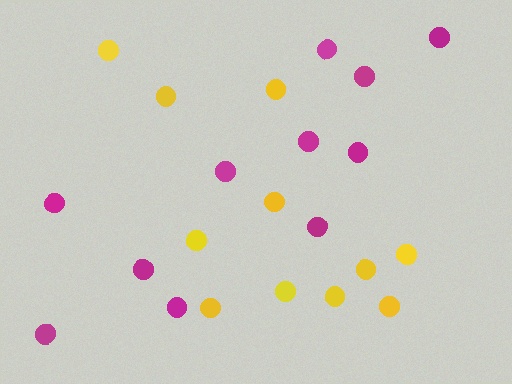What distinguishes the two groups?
There are 2 groups: one group of yellow circles (11) and one group of magenta circles (11).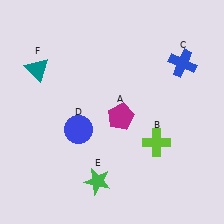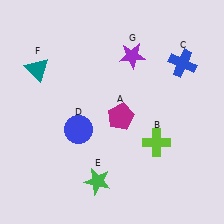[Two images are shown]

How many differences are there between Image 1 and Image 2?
There is 1 difference between the two images.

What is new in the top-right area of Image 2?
A purple star (G) was added in the top-right area of Image 2.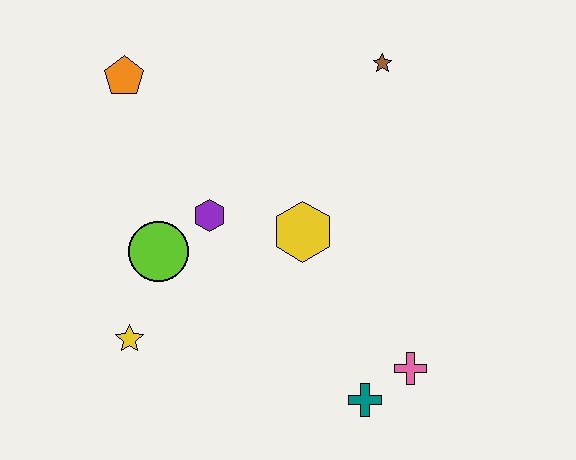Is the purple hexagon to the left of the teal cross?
Yes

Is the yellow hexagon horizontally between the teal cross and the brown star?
No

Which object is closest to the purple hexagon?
The lime circle is closest to the purple hexagon.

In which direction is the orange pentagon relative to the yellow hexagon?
The orange pentagon is to the left of the yellow hexagon.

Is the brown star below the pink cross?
No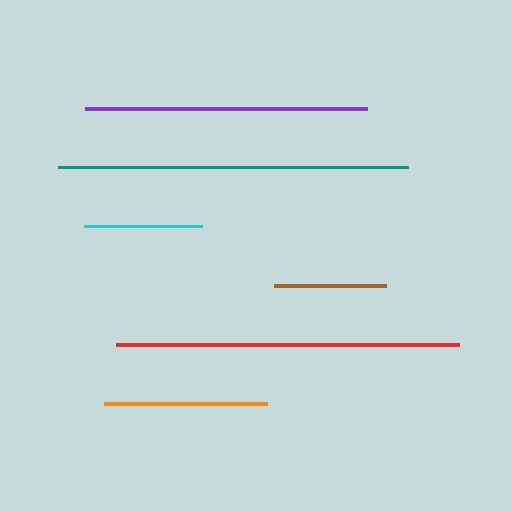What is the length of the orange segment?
The orange segment is approximately 163 pixels long.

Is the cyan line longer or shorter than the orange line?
The orange line is longer than the cyan line.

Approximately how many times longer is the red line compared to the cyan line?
The red line is approximately 2.9 times the length of the cyan line.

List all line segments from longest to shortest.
From longest to shortest: teal, red, purple, orange, cyan, brown.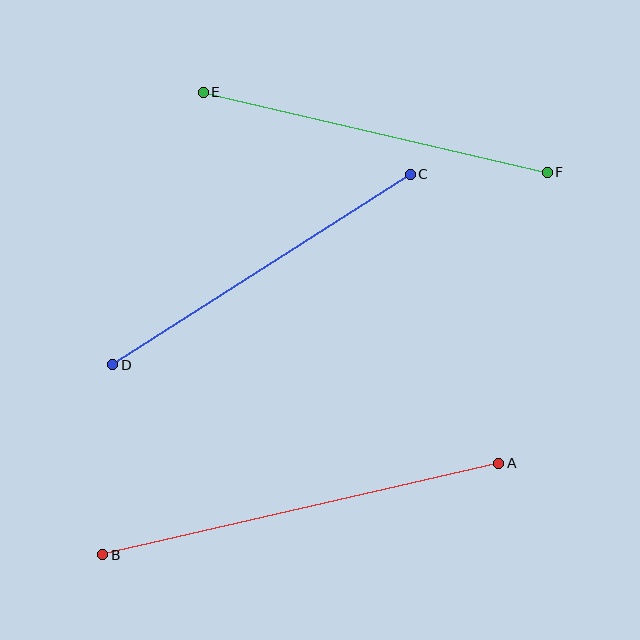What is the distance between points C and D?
The distance is approximately 353 pixels.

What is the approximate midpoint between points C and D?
The midpoint is at approximately (262, 269) pixels.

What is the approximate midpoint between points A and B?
The midpoint is at approximately (301, 509) pixels.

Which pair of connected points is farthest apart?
Points A and B are farthest apart.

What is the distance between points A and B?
The distance is approximately 406 pixels.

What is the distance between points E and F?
The distance is approximately 353 pixels.